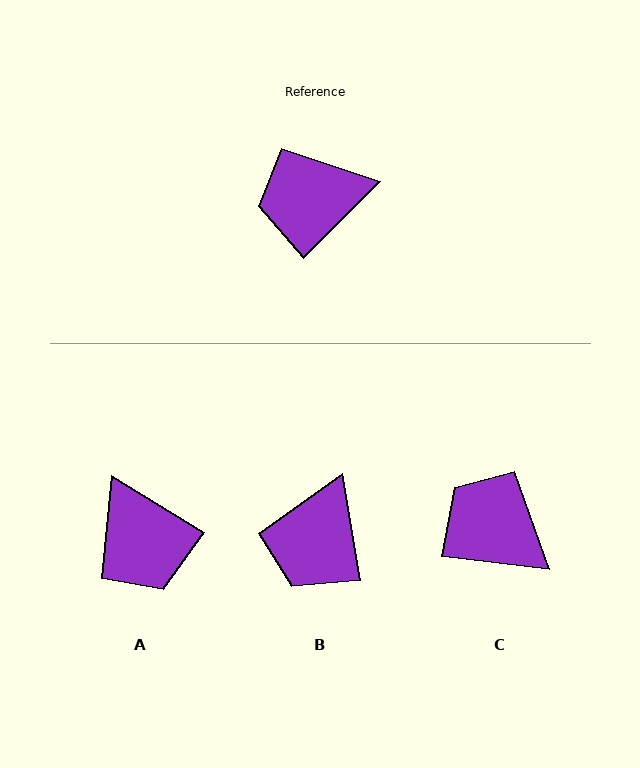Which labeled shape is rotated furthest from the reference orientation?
A, about 103 degrees away.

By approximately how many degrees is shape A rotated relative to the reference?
Approximately 103 degrees counter-clockwise.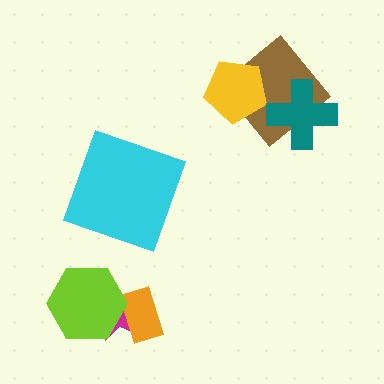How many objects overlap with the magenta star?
2 objects overlap with the magenta star.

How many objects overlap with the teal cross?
1 object overlaps with the teal cross.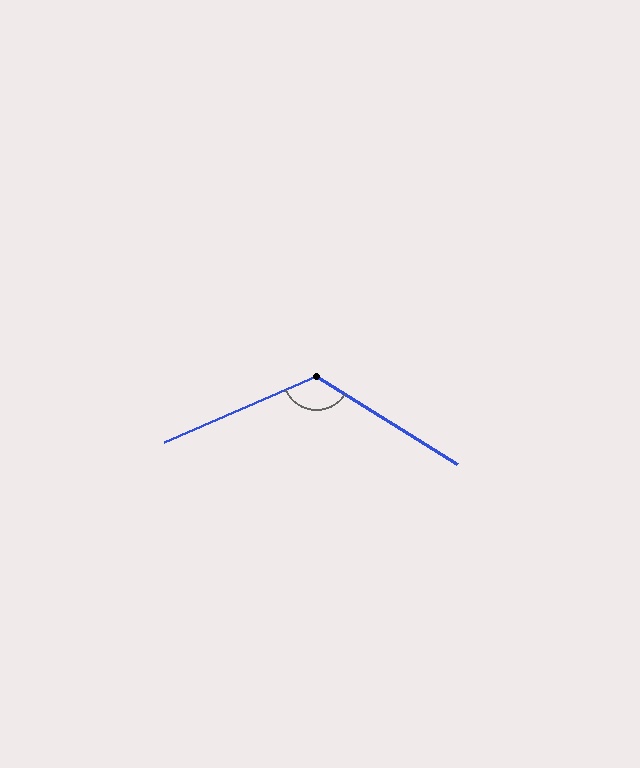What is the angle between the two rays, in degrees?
Approximately 125 degrees.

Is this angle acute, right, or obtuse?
It is obtuse.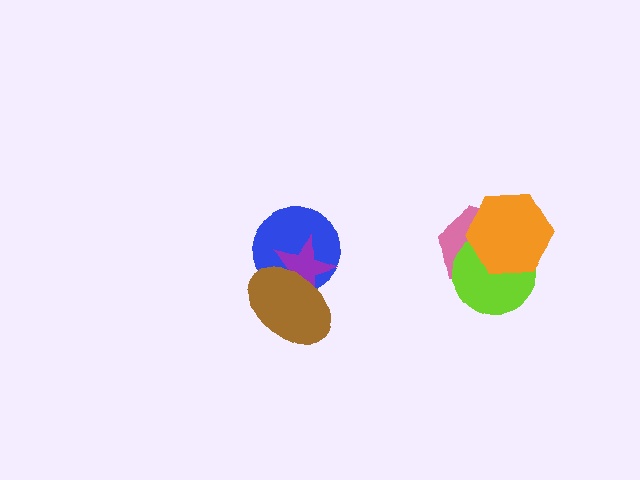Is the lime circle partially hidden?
Yes, it is partially covered by another shape.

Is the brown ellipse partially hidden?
No, no other shape covers it.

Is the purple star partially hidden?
Yes, it is partially covered by another shape.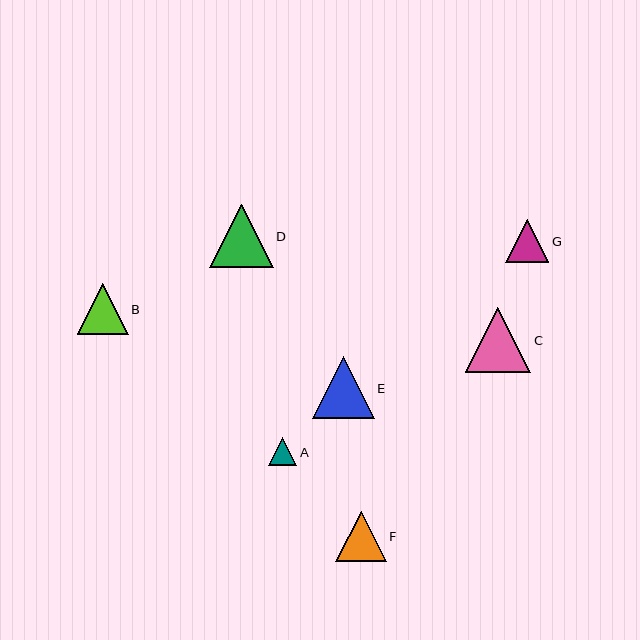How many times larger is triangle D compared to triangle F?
Triangle D is approximately 1.3 times the size of triangle F.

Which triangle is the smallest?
Triangle A is the smallest with a size of approximately 28 pixels.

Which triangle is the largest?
Triangle C is the largest with a size of approximately 65 pixels.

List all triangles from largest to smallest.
From largest to smallest: C, D, E, B, F, G, A.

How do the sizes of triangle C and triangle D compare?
Triangle C and triangle D are approximately the same size.